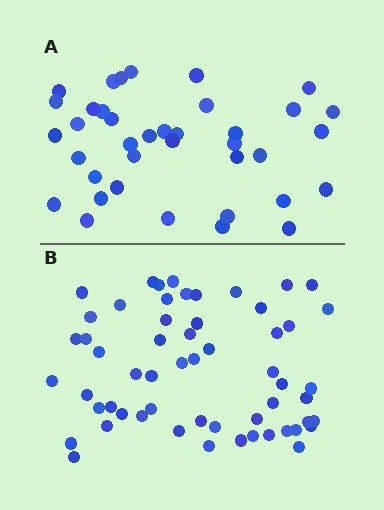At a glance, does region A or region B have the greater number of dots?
Region B (the bottom region) has more dots.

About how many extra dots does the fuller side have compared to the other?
Region B has approximately 20 more dots than region A.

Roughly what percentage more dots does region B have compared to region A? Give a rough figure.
About 50% more.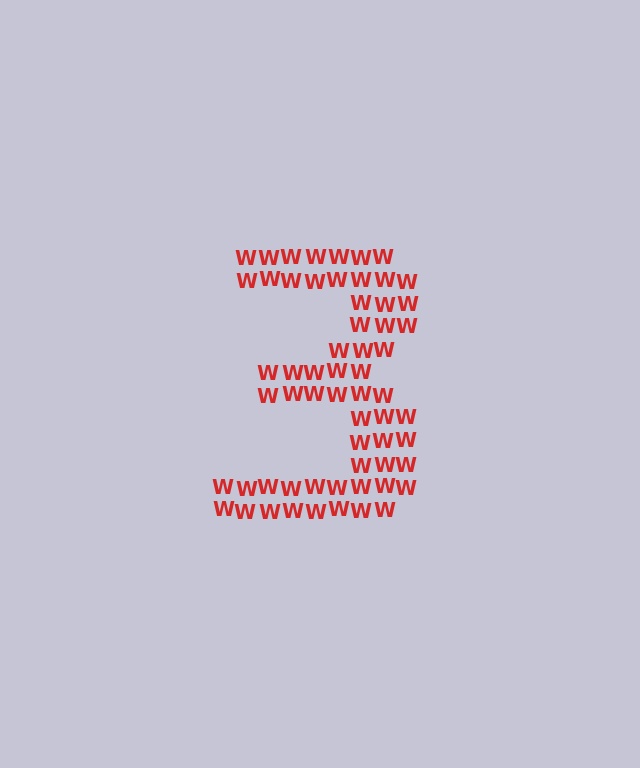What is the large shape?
The large shape is the digit 3.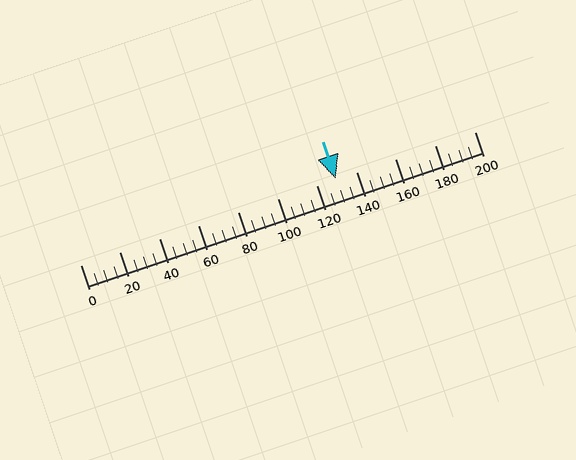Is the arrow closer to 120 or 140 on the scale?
The arrow is closer to 120.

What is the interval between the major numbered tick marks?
The major tick marks are spaced 20 units apart.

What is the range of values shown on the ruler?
The ruler shows values from 0 to 200.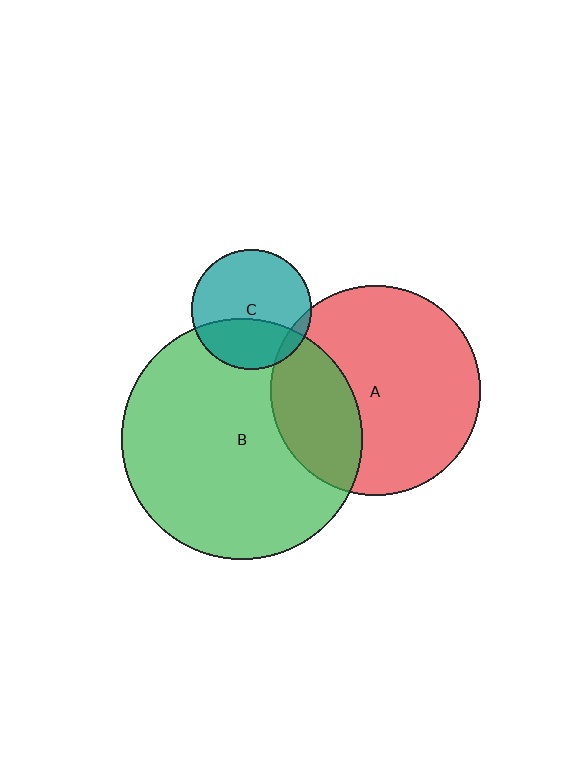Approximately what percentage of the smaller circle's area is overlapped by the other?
Approximately 5%.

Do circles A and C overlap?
Yes.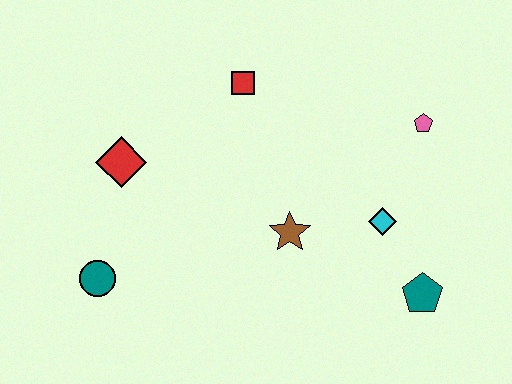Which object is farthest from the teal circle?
The pink pentagon is farthest from the teal circle.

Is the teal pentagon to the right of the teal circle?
Yes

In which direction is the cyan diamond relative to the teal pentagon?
The cyan diamond is above the teal pentagon.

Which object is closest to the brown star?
The cyan diamond is closest to the brown star.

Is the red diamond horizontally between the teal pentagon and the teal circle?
Yes